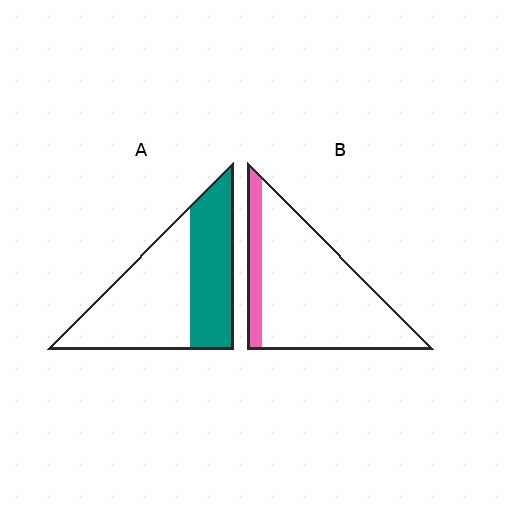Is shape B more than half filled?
No.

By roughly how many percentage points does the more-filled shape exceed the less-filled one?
By roughly 25 percentage points (A over B).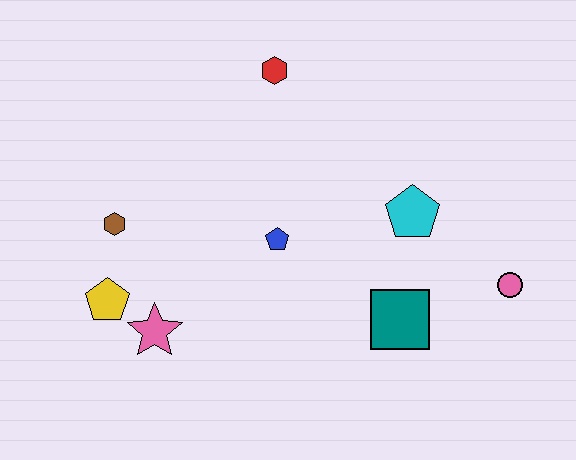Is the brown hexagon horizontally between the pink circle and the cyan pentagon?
No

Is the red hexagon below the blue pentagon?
No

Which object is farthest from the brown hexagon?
The pink circle is farthest from the brown hexagon.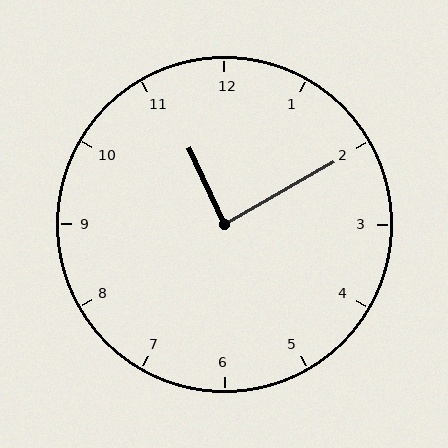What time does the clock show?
11:10.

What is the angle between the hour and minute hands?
Approximately 85 degrees.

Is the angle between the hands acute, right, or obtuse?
It is right.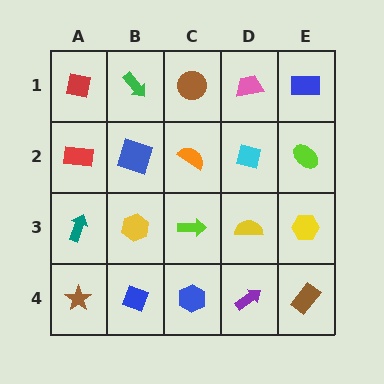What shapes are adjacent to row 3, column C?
An orange semicircle (row 2, column C), a blue hexagon (row 4, column C), a yellow hexagon (row 3, column B), a yellow semicircle (row 3, column D).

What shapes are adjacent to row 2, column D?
A pink trapezoid (row 1, column D), a yellow semicircle (row 3, column D), an orange semicircle (row 2, column C), a lime ellipse (row 2, column E).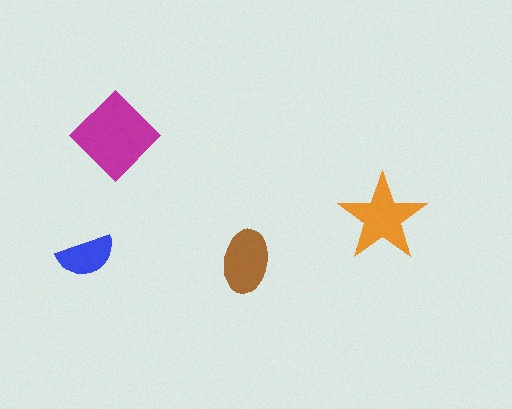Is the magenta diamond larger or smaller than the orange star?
Larger.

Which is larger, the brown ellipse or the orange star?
The orange star.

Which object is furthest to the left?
The blue semicircle is leftmost.